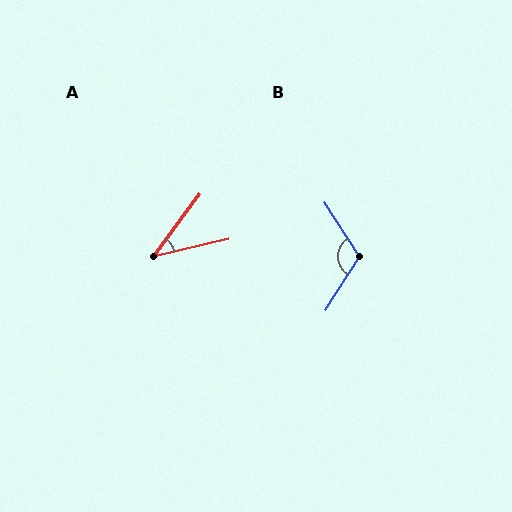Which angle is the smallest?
A, at approximately 40 degrees.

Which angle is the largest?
B, at approximately 115 degrees.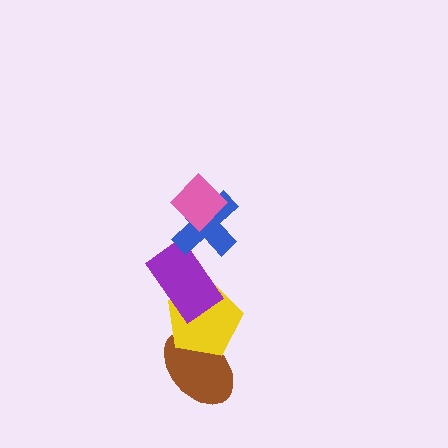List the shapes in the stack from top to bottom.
From top to bottom: the pink diamond, the blue cross, the purple rectangle, the yellow pentagon, the brown ellipse.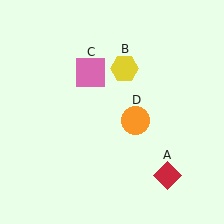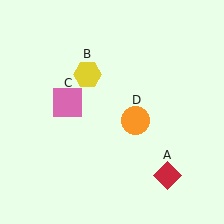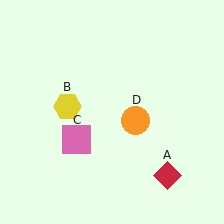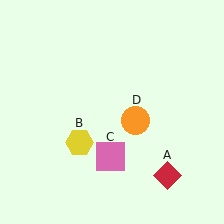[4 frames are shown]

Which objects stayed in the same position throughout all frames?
Red diamond (object A) and orange circle (object D) remained stationary.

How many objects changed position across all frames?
2 objects changed position: yellow hexagon (object B), pink square (object C).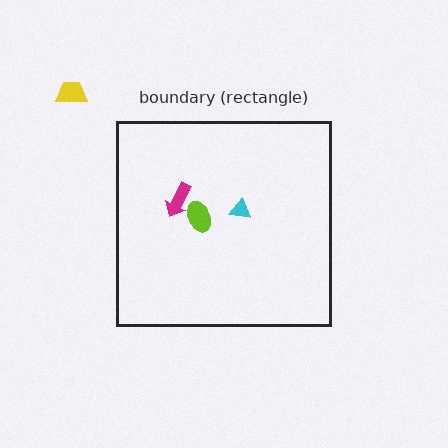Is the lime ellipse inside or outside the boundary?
Inside.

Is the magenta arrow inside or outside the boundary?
Inside.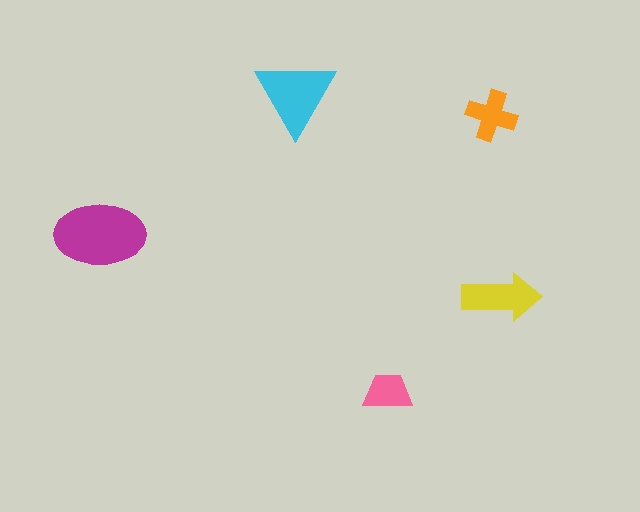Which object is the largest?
The magenta ellipse.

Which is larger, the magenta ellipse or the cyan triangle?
The magenta ellipse.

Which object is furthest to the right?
The yellow arrow is rightmost.